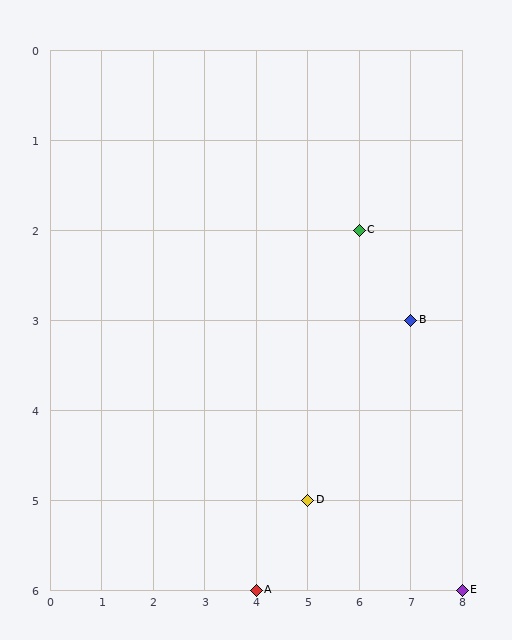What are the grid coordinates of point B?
Point B is at grid coordinates (7, 3).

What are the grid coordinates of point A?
Point A is at grid coordinates (4, 6).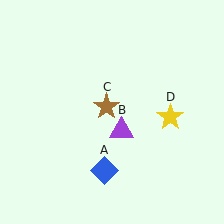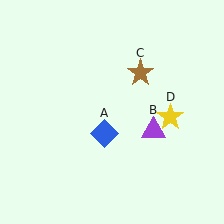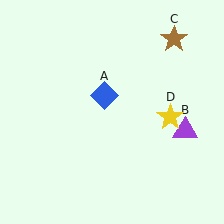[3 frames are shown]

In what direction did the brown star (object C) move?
The brown star (object C) moved up and to the right.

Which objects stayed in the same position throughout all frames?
Yellow star (object D) remained stationary.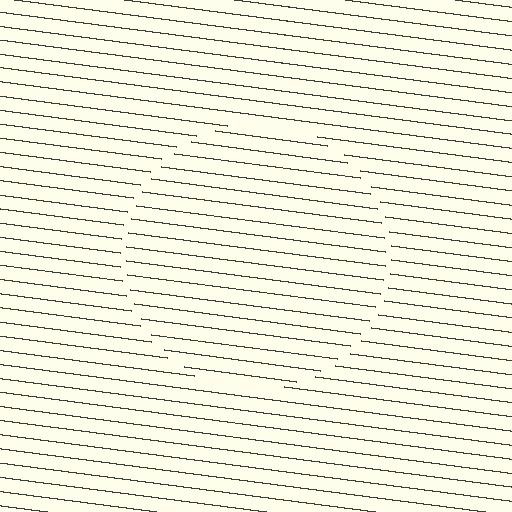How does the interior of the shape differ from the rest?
The interior of the shape contains the same grating, shifted by half a period — the contour is defined by the phase discontinuity where line-ends from the inner and outer gratings abut.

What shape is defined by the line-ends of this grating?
An illusory circle. The interior of the shape contains the same grating, shifted by half a period — the contour is defined by the phase discontinuity where line-ends from the inner and outer gratings abut.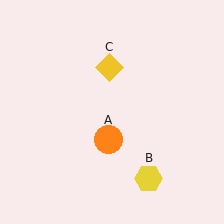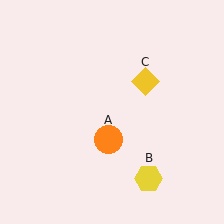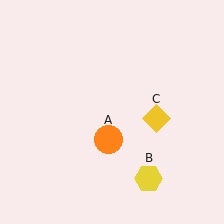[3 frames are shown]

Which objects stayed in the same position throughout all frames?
Orange circle (object A) and yellow hexagon (object B) remained stationary.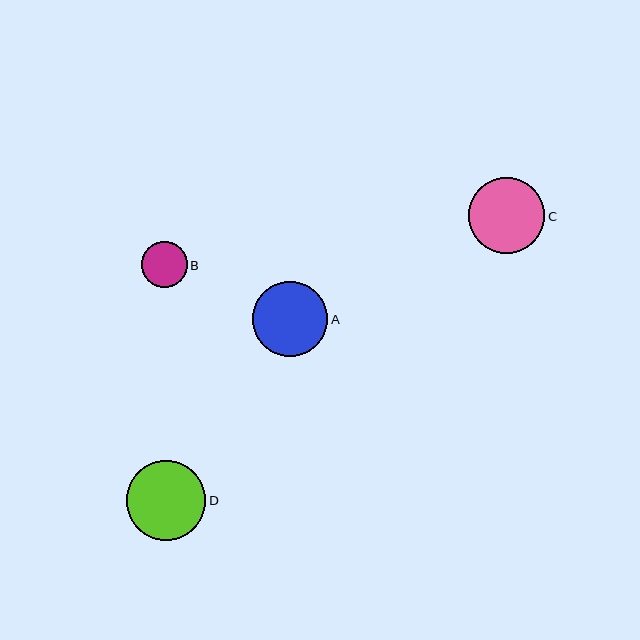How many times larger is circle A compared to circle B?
Circle A is approximately 1.6 times the size of circle B.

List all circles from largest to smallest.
From largest to smallest: D, C, A, B.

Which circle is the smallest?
Circle B is the smallest with a size of approximately 46 pixels.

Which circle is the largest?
Circle D is the largest with a size of approximately 80 pixels.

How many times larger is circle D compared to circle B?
Circle D is approximately 1.7 times the size of circle B.